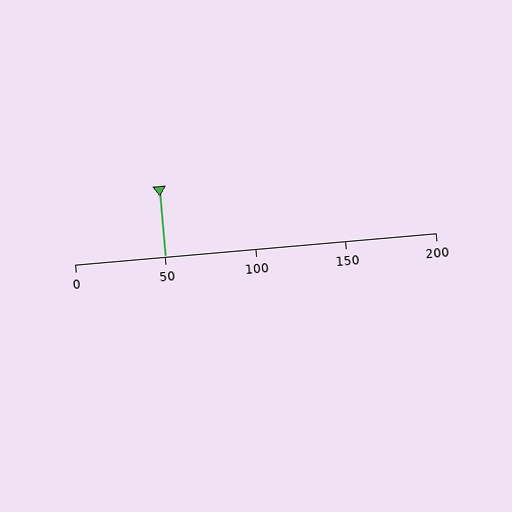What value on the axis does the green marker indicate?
The marker indicates approximately 50.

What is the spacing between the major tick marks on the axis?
The major ticks are spaced 50 apart.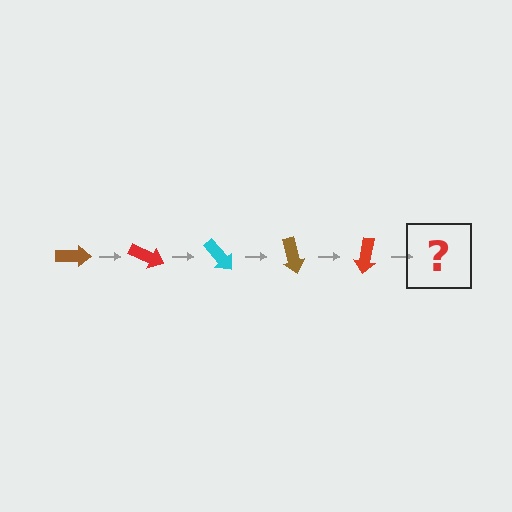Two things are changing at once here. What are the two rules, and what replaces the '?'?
The two rules are that it rotates 25 degrees each step and the color cycles through brown, red, and cyan. The '?' should be a cyan arrow, rotated 125 degrees from the start.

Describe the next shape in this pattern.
It should be a cyan arrow, rotated 125 degrees from the start.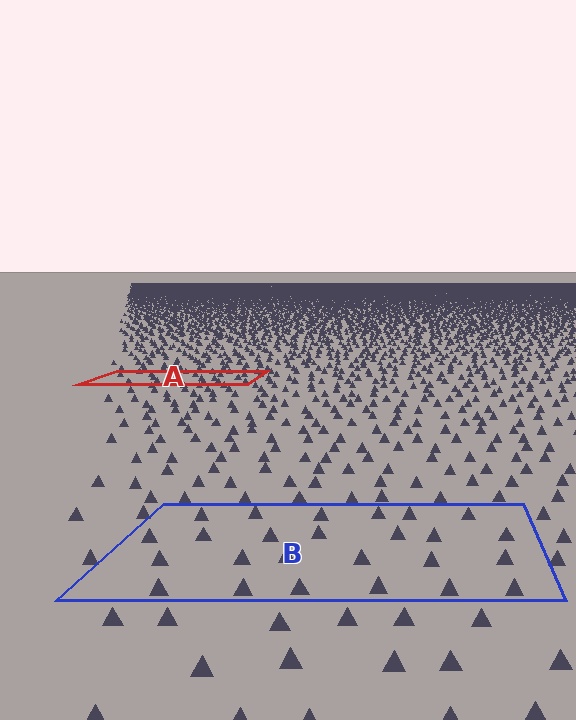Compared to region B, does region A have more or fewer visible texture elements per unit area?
Region A has more texture elements per unit area — they are packed more densely because it is farther away.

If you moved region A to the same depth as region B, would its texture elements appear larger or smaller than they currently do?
They would appear larger. At a closer depth, the same texture elements are projected at a bigger on-screen size.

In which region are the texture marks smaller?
The texture marks are smaller in region A, because it is farther away.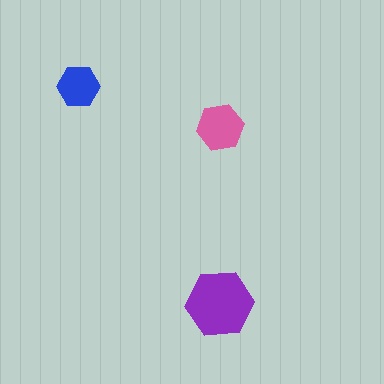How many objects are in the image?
There are 3 objects in the image.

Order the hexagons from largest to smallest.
the purple one, the pink one, the blue one.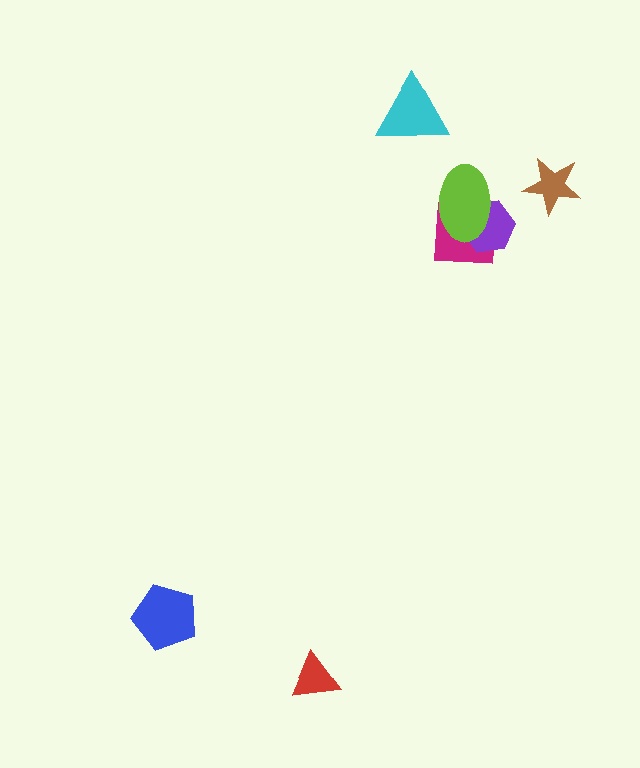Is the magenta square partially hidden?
Yes, it is partially covered by another shape.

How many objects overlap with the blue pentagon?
0 objects overlap with the blue pentagon.